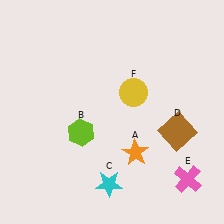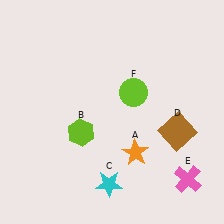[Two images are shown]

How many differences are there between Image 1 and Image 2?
There is 1 difference between the two images.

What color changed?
The circle (F) changed from yellow in Image 1 to lime in Image 2.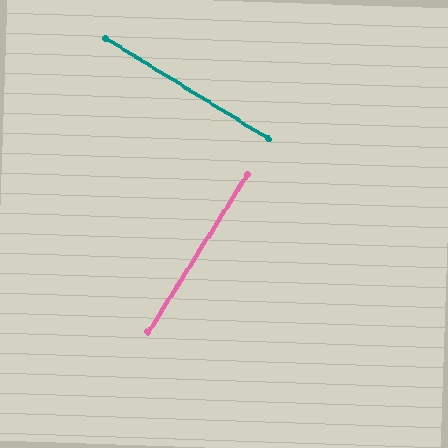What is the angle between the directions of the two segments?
Approximately 90 degrees.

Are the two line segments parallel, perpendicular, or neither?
Perpendicular — they meet at approximately 90°.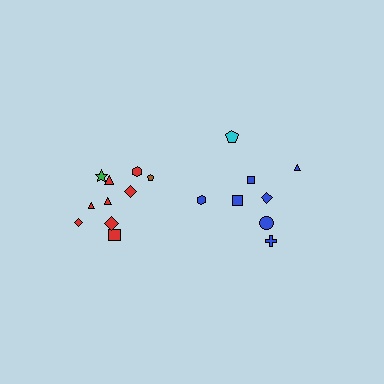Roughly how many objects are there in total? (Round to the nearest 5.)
Roughly 20 objects in total.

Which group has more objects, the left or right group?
The left group.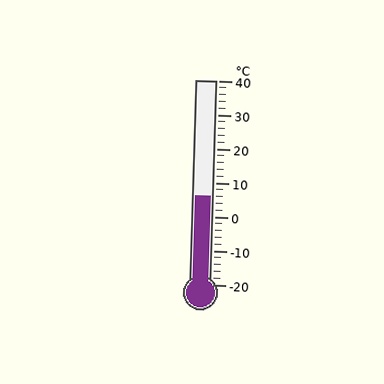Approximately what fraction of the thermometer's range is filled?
The thermometer is filled to approximately 45% of its range.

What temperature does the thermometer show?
The thermometer shows approximately 6°C.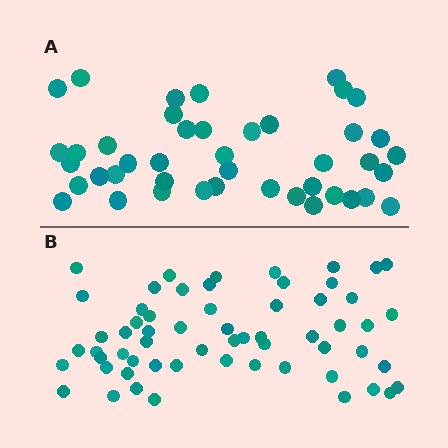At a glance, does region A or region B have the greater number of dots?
Region B (the bottom region) has more dots.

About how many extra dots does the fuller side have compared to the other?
Region B has approximately 15 more dots than region A.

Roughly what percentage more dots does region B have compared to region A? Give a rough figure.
About 40% more.